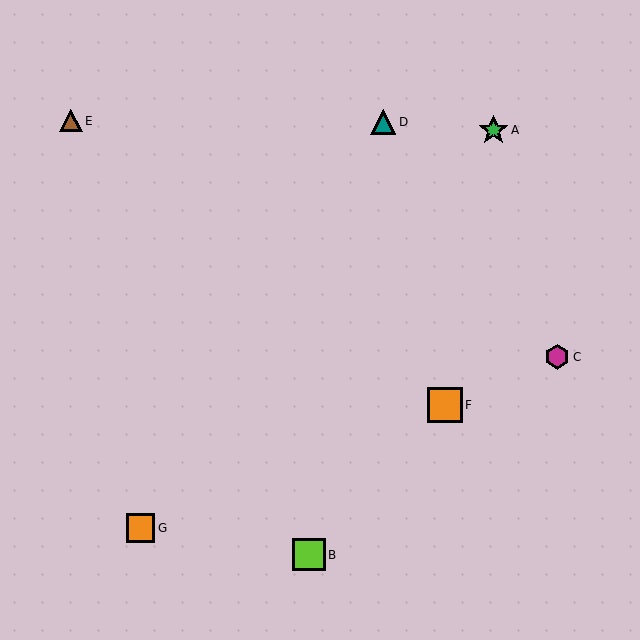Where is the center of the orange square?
The center of the orange square is at (140, 528).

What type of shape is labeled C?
Shape C is a magenta hexagon.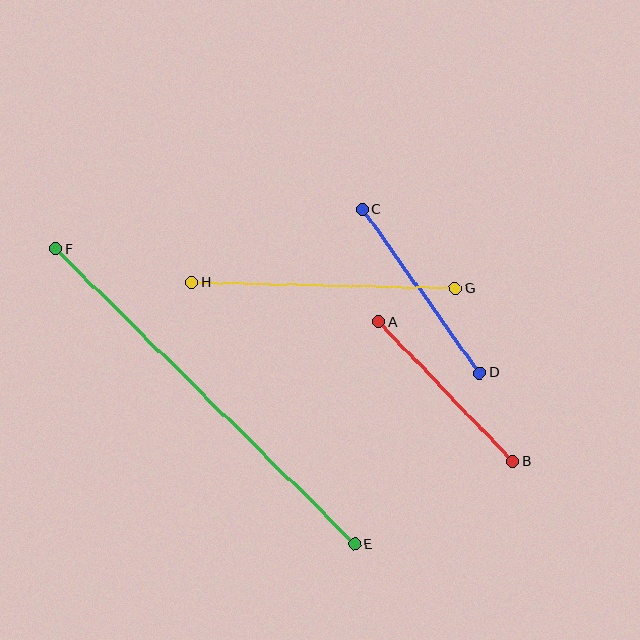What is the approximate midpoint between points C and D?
The midpoint is at approximately (421, 291) pixels.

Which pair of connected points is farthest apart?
Points E and F are farthest apart.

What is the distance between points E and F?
The distance is approximately 420 pixels.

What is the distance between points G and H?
The distance is approximately 263 pixels.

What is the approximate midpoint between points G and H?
The midpoint is at approximately (324, 285) pixels.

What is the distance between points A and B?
The distance is approximately 193 pixels.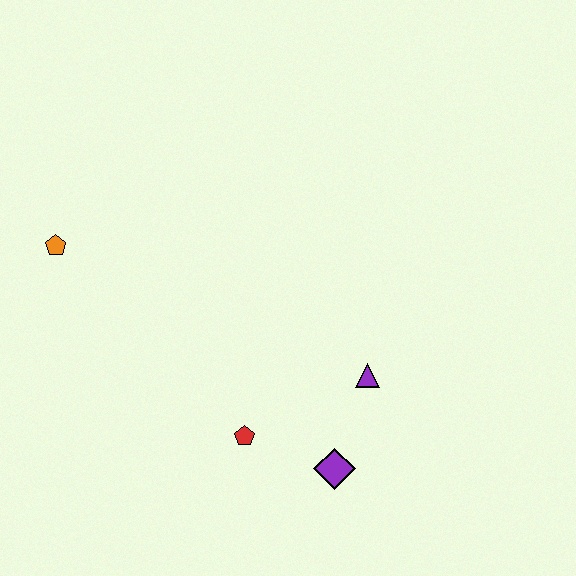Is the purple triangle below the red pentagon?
No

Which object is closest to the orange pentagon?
The red pentagon is closest to the orange pentagon.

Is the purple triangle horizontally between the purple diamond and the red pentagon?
No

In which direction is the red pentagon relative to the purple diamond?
The red pentagon is to the left of the purple diamond.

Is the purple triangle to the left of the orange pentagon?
No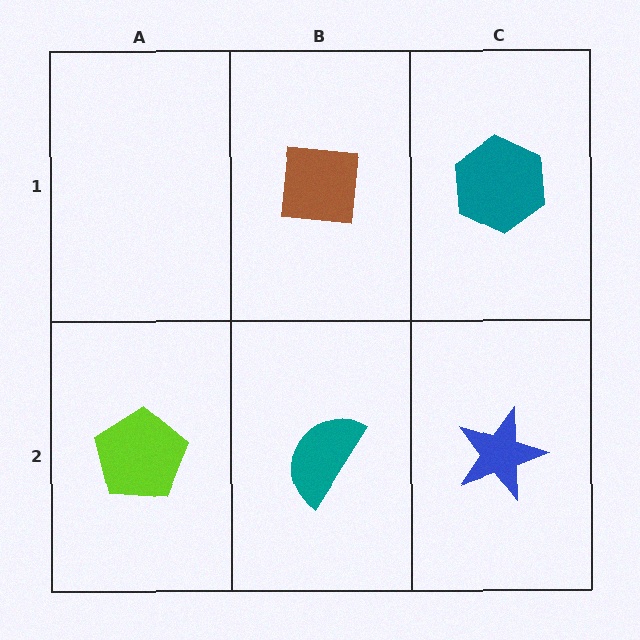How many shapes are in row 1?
2 shapes.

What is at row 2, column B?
A teal semicircle.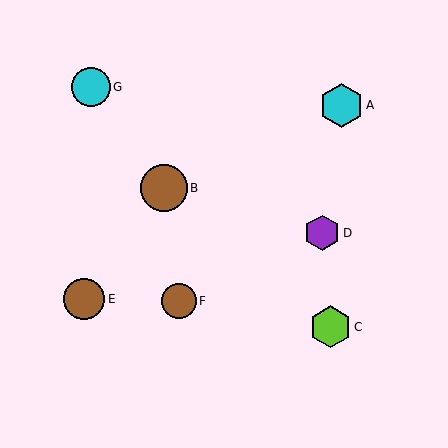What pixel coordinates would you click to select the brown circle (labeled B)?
Click at (164, 188) to select the brown circle B.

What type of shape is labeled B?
Shape B is a brown circle.